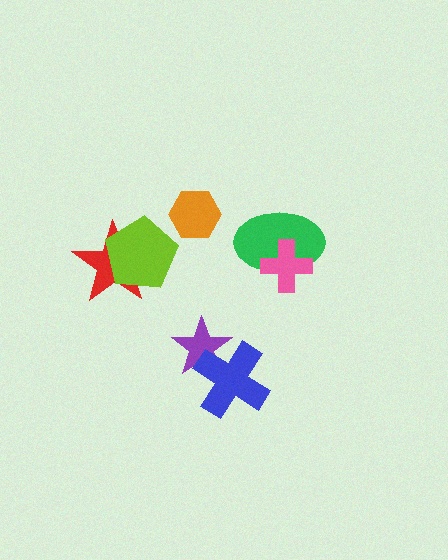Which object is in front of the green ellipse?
The pink cross is in front of the green ellipse.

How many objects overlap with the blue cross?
1 object overlaps with the blue cross.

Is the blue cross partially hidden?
No, no other shape covers it.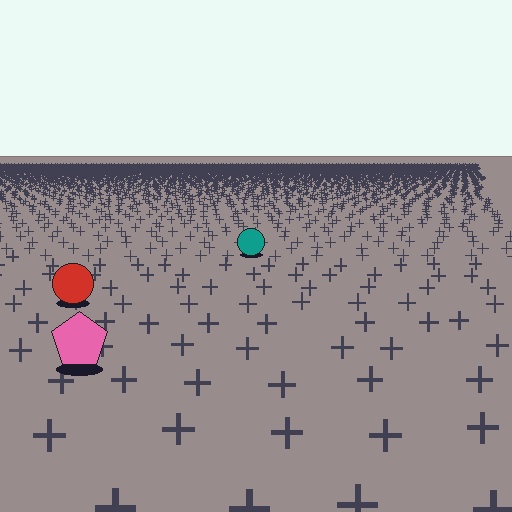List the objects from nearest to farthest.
From nearest to farthest: the pink pentagon, the red circle, the teal circle.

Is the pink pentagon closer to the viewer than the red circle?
Yes. The pink pentagon is closer — you can tell from the texture gradient: the ground texture is coarser near it.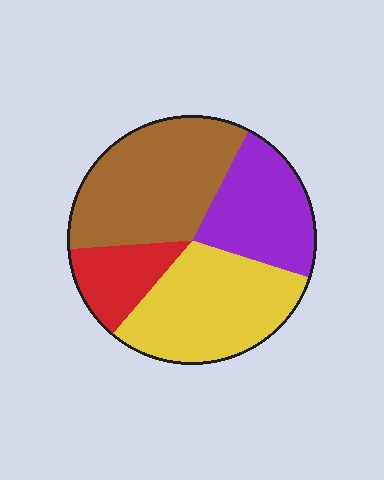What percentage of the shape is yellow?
Yellow takes up about one third (1/3) of the shape.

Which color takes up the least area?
Red, at roughly 15%.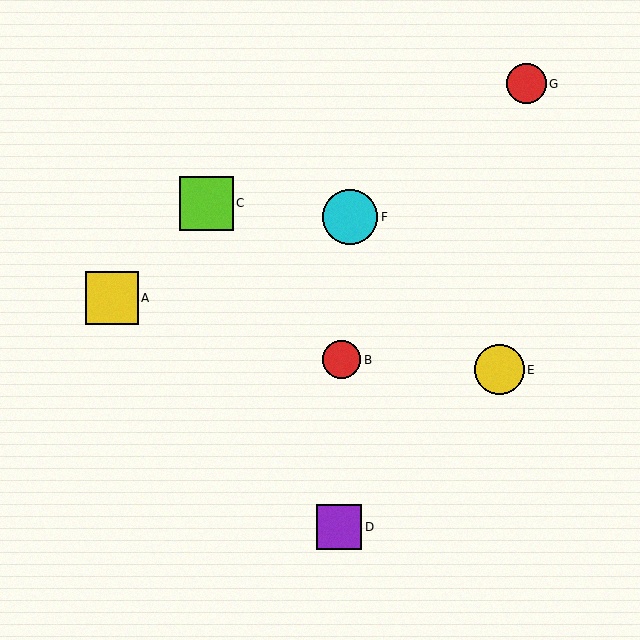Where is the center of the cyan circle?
The center of the cyan circle is at (350, 217).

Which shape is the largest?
The cyan circle (labeled F) is the largest.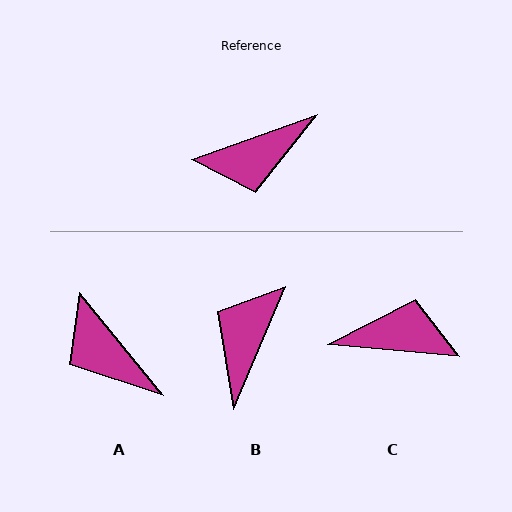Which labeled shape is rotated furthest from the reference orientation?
C, about 155 degrees away.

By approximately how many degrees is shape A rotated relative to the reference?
Approximately 70 degrees clockwise.